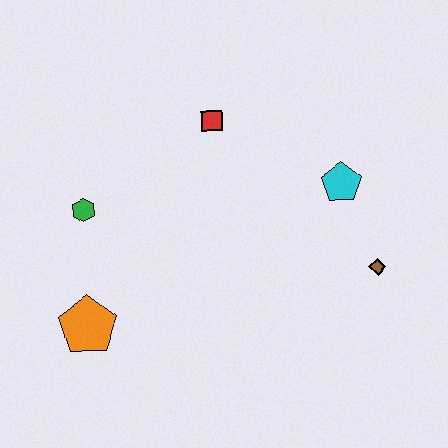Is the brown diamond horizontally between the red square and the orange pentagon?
No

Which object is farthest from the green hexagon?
The brown diamond is farthest from the green hexagon.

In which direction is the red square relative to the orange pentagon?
The red square is above the orange pentagon.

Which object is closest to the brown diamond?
The cyan pentagon is closest to the brown diamond.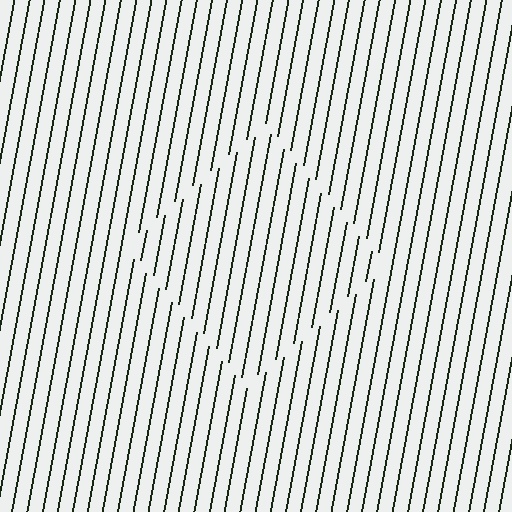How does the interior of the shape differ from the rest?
The interior of the shape contains the same grating, shifted by half a period — the contour is defined by the phase discontinuity where line-ends from the inner and outer gratings abut.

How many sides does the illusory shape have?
4 sides — the line-ends trace a square.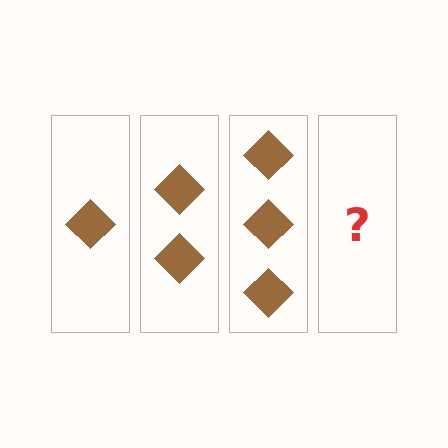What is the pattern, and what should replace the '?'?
The pattern is that each step adds one more diamond. The '?' should be 4 diamonds.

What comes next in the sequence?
The next element should be 4 diamonds.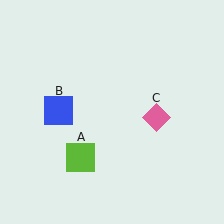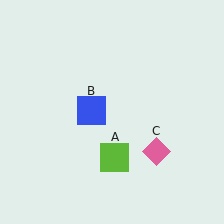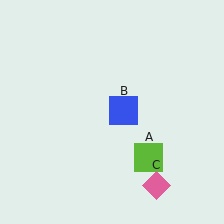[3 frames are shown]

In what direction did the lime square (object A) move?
The lime square (object A) moved right.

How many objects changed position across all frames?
3 objects changed position: lime square (object A), blue square (object B), pink diamond (object C).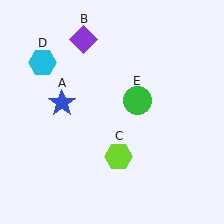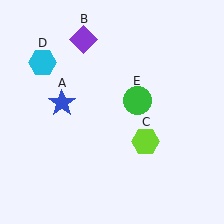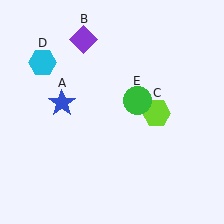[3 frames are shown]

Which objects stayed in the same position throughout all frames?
Blue star (object A) and purple diamond (object B) and cyan hexagon (object D) and green circle (object E) remained stationary.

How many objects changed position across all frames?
1 object changed position: lime hexagon (object C).